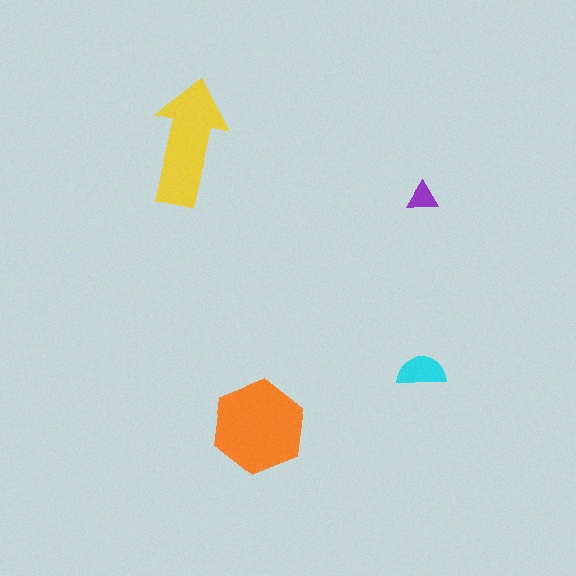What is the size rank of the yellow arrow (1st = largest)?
2nd.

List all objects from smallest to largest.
The purple triangle, the cyan semicircle, the yellow arrow, the orange hexagon.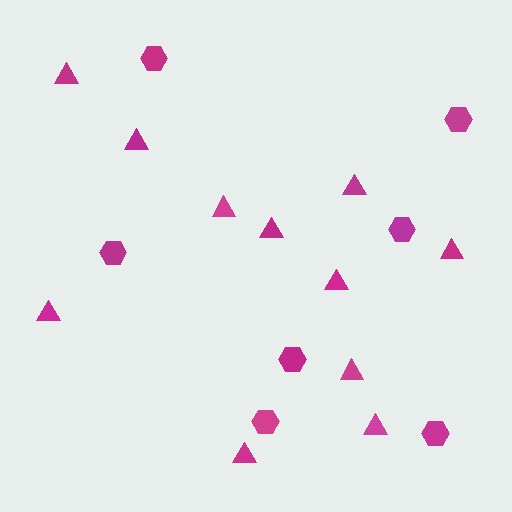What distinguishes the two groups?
There are 2 groups: one group of hexagons (7) and one group of triangles (11).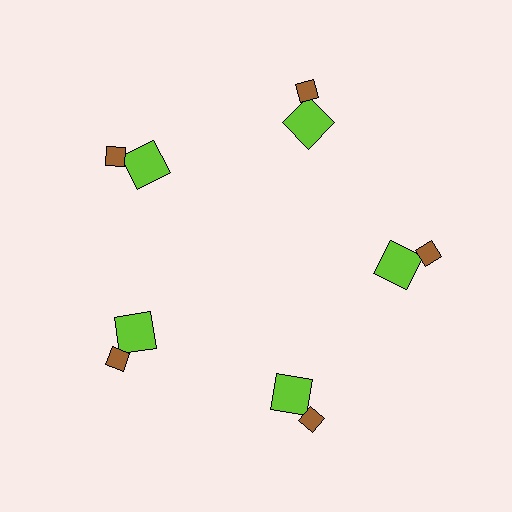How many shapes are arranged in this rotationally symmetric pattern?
There are 10 shapes, arranged in 5 groups of 2.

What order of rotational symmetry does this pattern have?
This pattern has 5-fold rotational symmetry.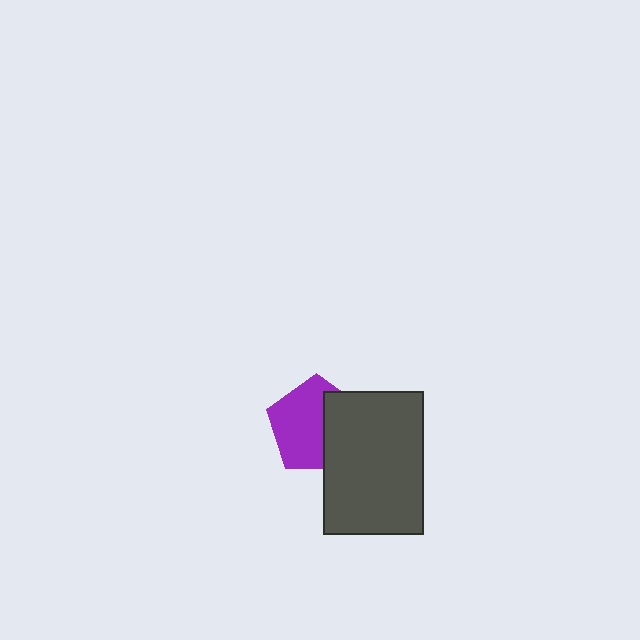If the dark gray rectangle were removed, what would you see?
You would see the complete purple pentagon.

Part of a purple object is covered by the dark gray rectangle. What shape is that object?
It is a pentagon.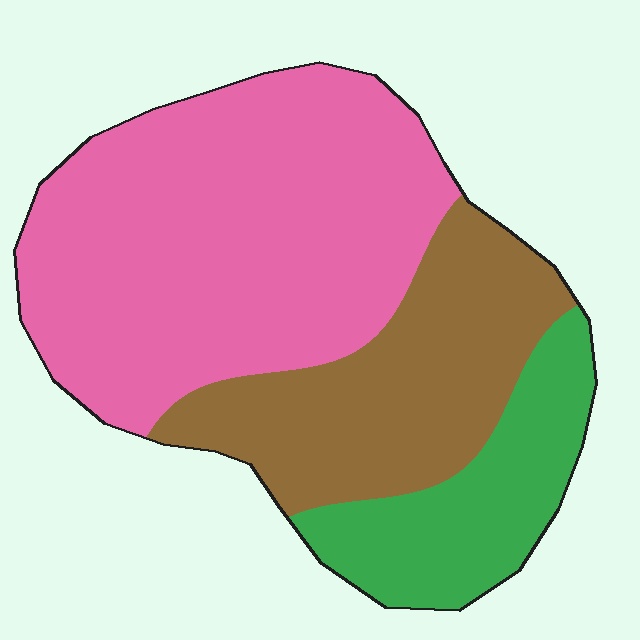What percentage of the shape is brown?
Brown covers roughly 30% of the shape.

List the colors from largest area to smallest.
From largest to smallest: pink, brown, green.